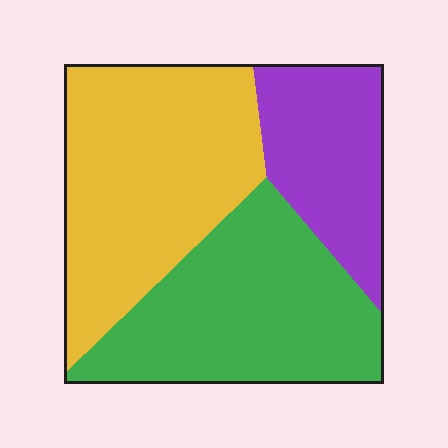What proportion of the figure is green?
Green takes up about three eighths (3/8) of the figure.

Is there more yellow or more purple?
Yellow.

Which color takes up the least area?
Purple, at roughly 20%.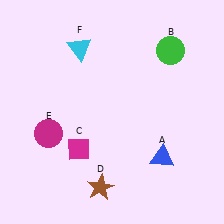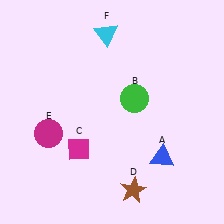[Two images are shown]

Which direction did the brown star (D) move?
The brown star (D) moved right.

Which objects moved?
The objects that moved are: the green circle (B), the brown star (D), the cyan triangle (F).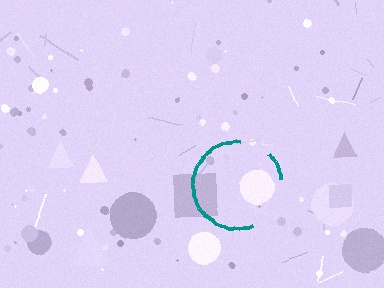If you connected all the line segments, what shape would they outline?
They would outline a circle.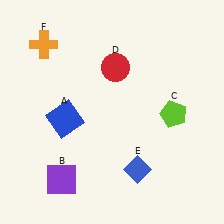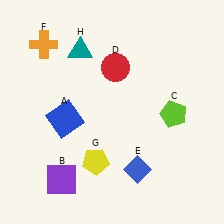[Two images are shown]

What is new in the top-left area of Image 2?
A teal triangle (H) was added in the top-left area of Image 2.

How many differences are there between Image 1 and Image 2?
There are 2 differences between the two images.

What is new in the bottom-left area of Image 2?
A yellow pentagon (G) was added in the bottom-left area of Image 2.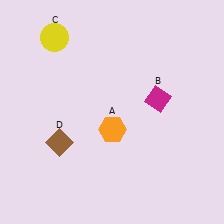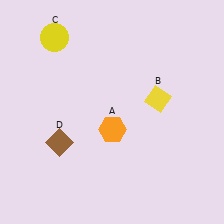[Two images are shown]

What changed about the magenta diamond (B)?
In Image 1, B is magenta. In Image 2, it changed to yellow.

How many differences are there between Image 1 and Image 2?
There is 1 difference between the two images.